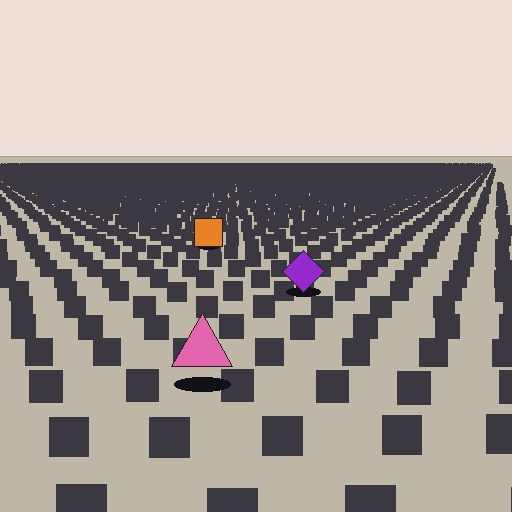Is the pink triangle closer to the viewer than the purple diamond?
Yes. The pink triangle is closer — you can tell from the texture gradient: the ground texture is coarser near it.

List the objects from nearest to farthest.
From nearest to farthest: the pink triangle, the purple diamond, the orange square.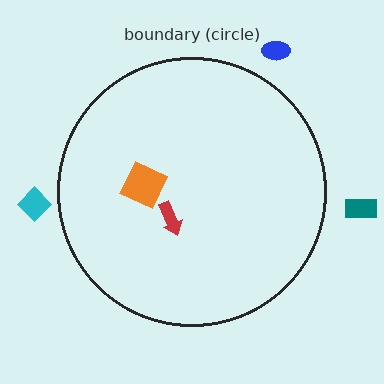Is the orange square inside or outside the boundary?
Inside.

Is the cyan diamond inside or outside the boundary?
Outside.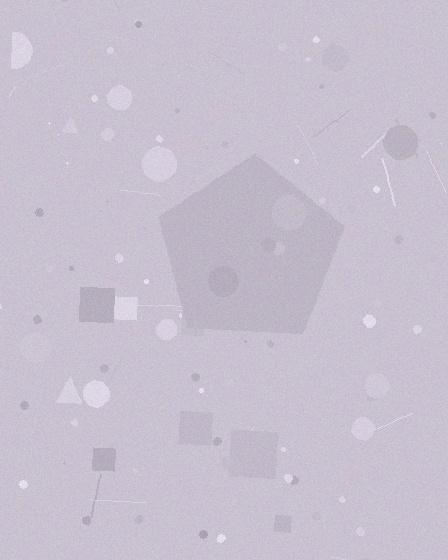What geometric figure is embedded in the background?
A pentagon is embedded in the background.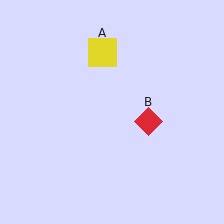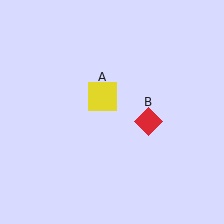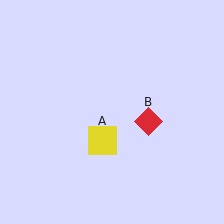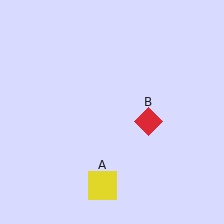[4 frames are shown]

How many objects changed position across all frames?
1 object changed position: yellow square (object A).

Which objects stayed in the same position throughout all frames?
Red diamond (object B) remained stationary.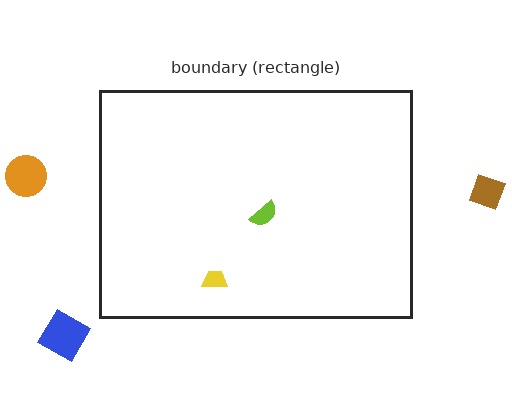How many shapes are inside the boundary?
2 inside, 3 outside.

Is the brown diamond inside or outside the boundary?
Outside.